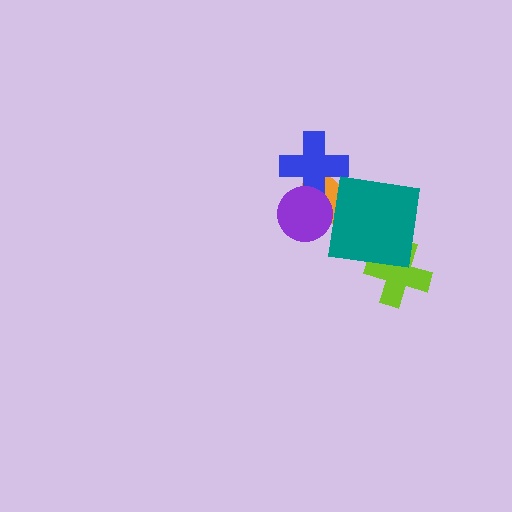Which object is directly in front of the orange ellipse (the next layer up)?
The blue cross is directly in front of the orange ellipse.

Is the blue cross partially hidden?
Yes, it is partially covered by another shape.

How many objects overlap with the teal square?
2 objects overlap with the teal square.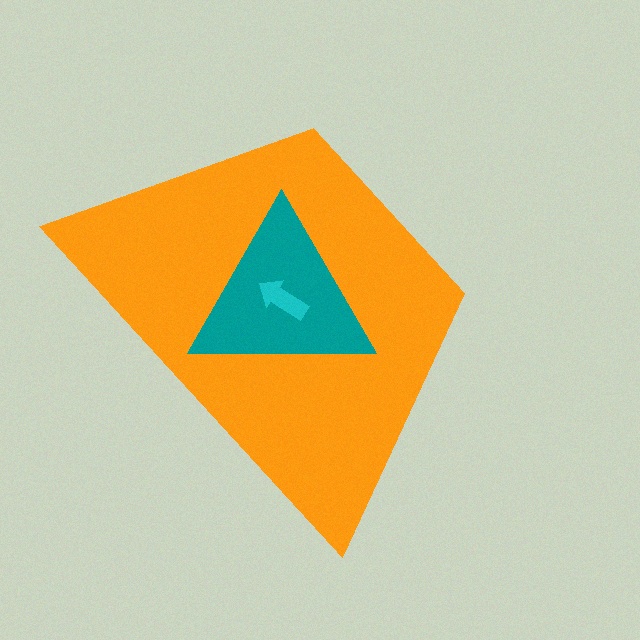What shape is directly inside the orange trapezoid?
The teal triangle.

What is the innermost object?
The cyan arrow.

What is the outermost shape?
The orange trapezoid.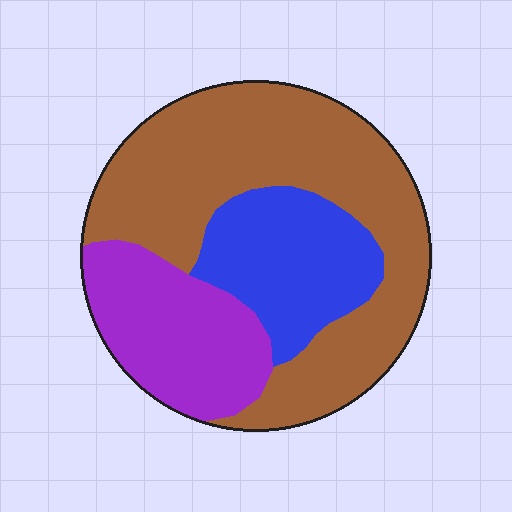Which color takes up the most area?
Brown, at roughly 55%.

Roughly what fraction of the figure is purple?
Purple covers 23% of the figure.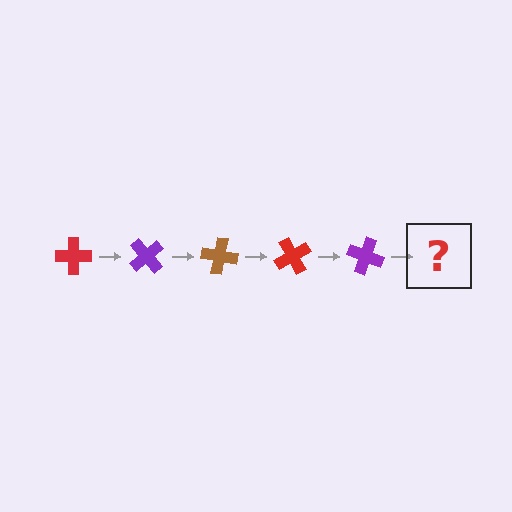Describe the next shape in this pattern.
It should be a brown cross, rotated 250 degrees from the start.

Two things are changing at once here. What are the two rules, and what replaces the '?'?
The two rules are that it rotates 50 degrees each step and the color cycles through red, purple, and brown. The '?' should be a brown cross, rotated 250 degrees from the start.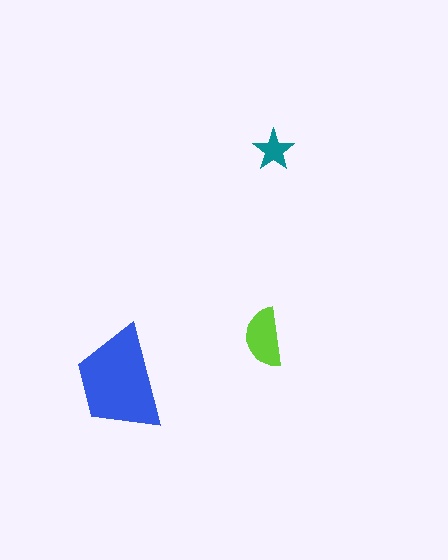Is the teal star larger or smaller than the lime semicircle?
Smaller.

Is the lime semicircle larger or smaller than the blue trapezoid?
Smaller.